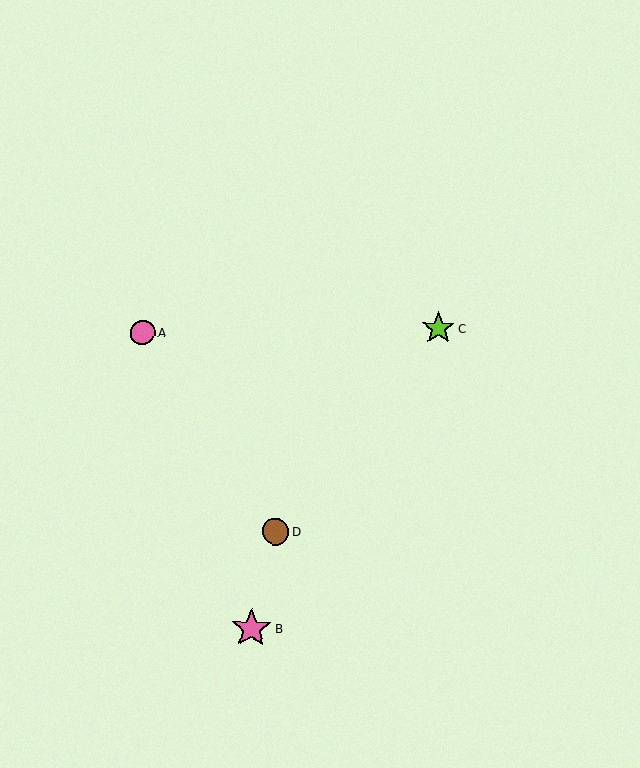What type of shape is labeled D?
Shape D is a brown circle.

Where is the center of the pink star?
The center of the pink star is at (251, 628).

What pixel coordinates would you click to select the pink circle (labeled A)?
Click at (143, 332) to select the pink circle A.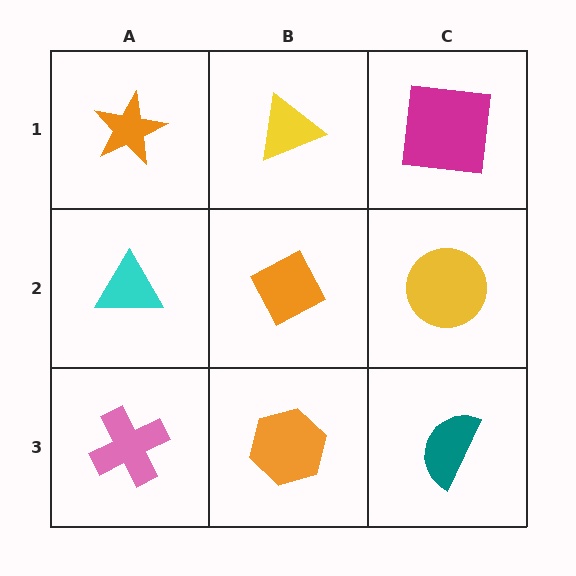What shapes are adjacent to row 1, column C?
A yellow circle (row 2, column C), a yellow triangle (row 1, column B).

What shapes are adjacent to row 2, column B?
A yellow triangle (row 1, column B), an orange hexagon (row 3, column B), a cyan triangle (row 2, column A), a yellow circle (row 2, column C).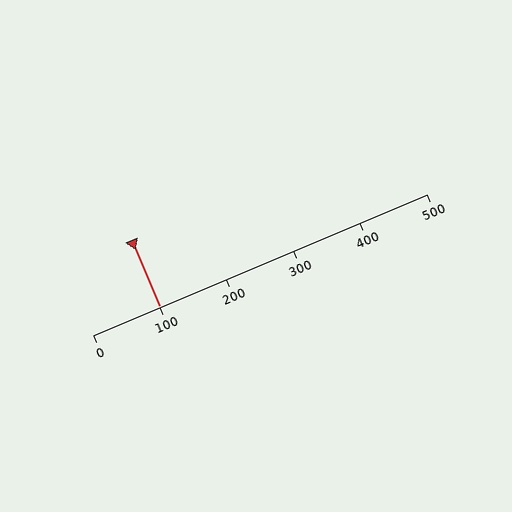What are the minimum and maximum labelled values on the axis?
The axis runs from 0 to 500.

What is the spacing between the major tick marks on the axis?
The major ticks are spaced 100 apart.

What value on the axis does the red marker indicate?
The marker indicates approximately 100.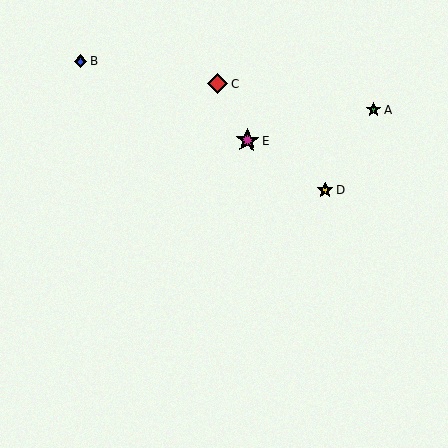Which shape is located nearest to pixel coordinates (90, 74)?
The blue diamond (labeled B) at (81, 61) is nearest to that location.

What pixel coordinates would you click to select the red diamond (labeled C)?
Click at (218, 84) to select the red diamond C.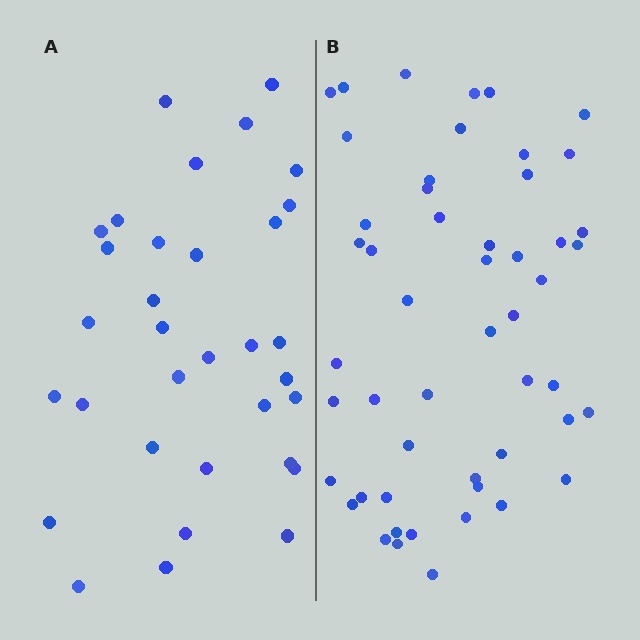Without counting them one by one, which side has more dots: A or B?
Region B (the right region) has more dots.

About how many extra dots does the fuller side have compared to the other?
Region B has approximately 20 more dots than region A.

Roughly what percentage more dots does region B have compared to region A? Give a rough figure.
About 55% more.